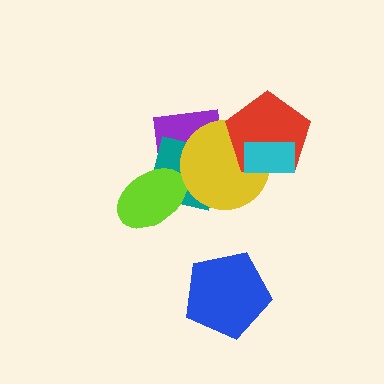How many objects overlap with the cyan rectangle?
2 objects overlap with the cyan rectangle.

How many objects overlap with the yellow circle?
4 objects overlap with the yellow circle.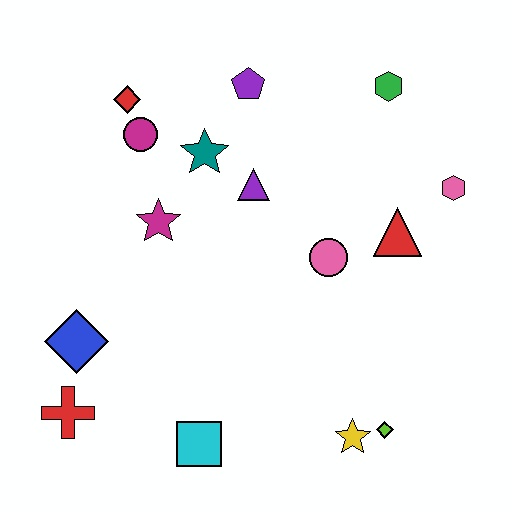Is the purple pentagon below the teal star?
No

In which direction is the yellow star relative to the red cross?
The yellow star is to the right of the red cross.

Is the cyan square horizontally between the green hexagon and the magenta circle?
Yes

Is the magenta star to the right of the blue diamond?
Yes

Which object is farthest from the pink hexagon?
The red cross is farthest from the pink hexagon.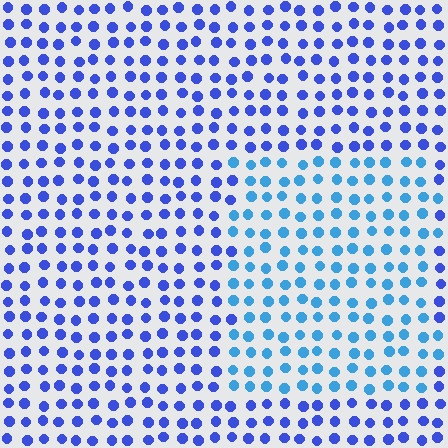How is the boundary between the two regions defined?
The boundary is defined purely by a slight shift in hue (about 31 degrees). Spacing, size, and orientation are identical on both sides.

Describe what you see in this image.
The image is filled with small blue elements in a uniform arrangement. A rectangle-shaped region is visible where the elements are tinted to a slightly different hue, forming a subtle color boundary.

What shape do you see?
I see a rectangle.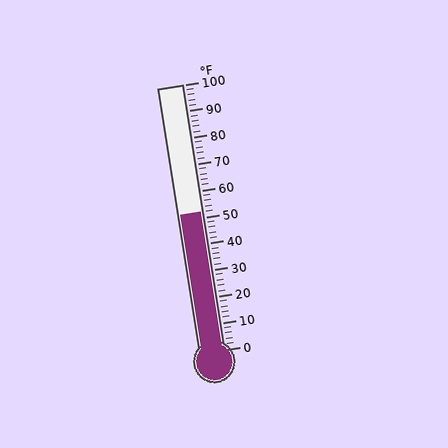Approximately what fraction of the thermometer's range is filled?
The thermometer is filled to approximately 50% of its range.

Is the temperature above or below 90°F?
The temperature is below 90°F.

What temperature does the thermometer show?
The thermometer shows approximately 52°F.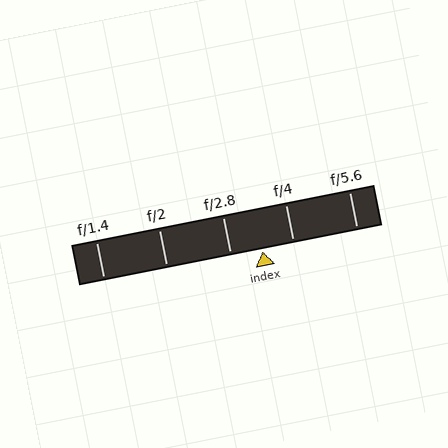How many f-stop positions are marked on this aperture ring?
There are 5 f-stop positions marked.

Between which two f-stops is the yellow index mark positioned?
The index mark is between f/2.8 and f/4.